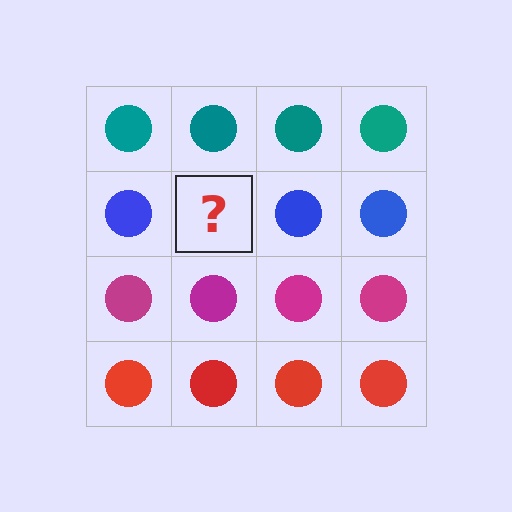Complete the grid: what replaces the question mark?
The question mark should be replaced with a blue circle.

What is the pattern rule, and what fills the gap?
The rule is that each row has a consistent color. The gap should be filled with a blue circle.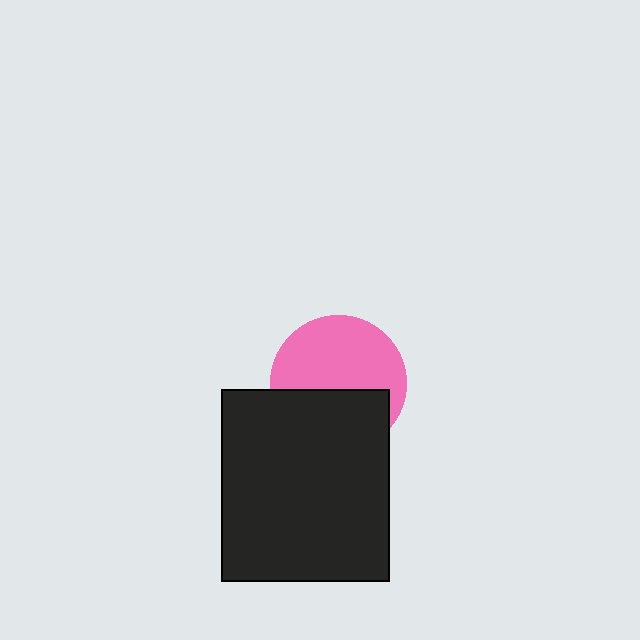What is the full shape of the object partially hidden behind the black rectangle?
The partially hidden object is a pink circle.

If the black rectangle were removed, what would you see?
You would see the complete pink circle.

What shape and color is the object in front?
The object in front is a black rectangle.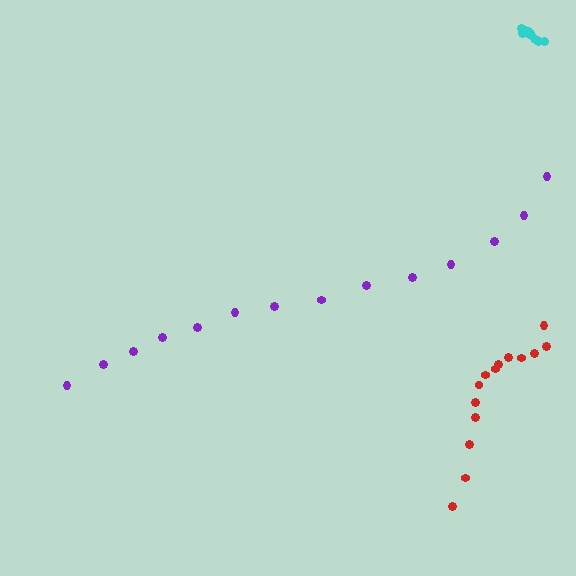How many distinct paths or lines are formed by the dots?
There are 3 distinct paths.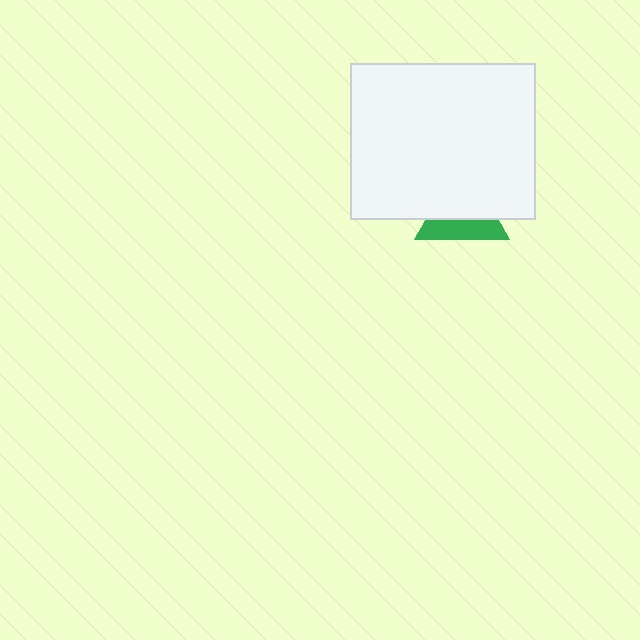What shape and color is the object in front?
The object in front is a white rectangle.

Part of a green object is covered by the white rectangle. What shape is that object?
It is a triangle.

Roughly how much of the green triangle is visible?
A small part of it is visible (roughly 42%).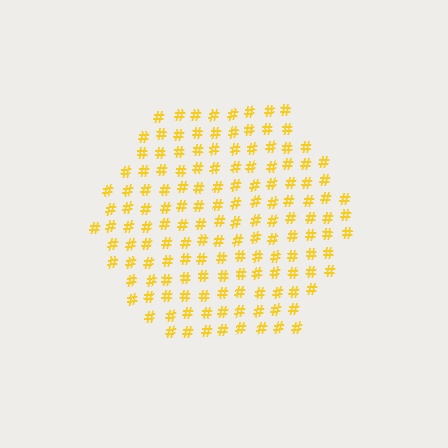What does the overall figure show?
The overall figure shows a hexagon.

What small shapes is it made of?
It is made of small hash symbols.